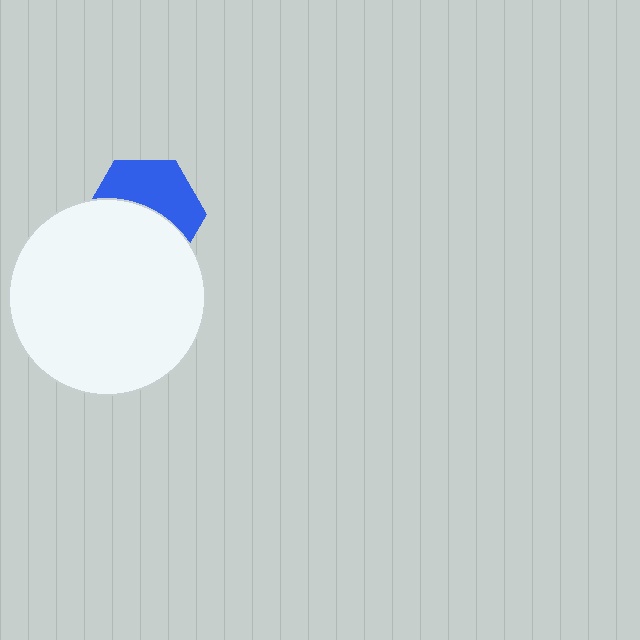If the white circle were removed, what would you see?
You would see the complete blue hexagon.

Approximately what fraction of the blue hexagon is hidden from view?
Roughly 52% of the blue hexagon is hidden behind the white circle.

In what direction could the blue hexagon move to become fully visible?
The blue hexagon could move up. That would shift it out from behind the white circle entirely.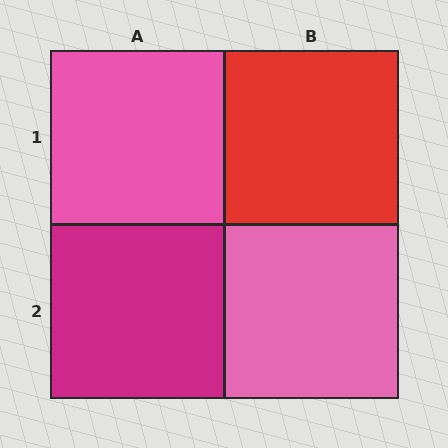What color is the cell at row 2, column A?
Magenta.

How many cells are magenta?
1 cell is magenta.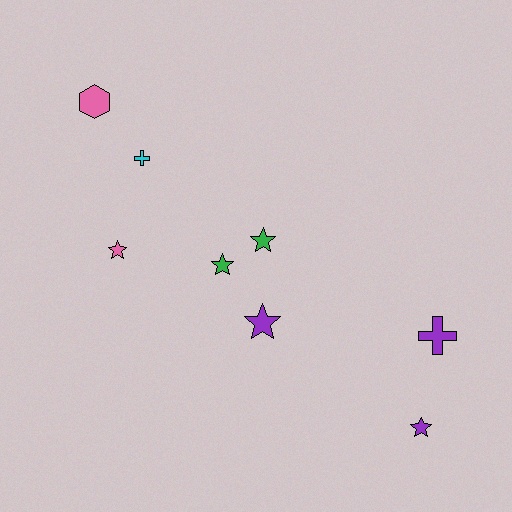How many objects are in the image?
There are 8 objects.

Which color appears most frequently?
Purple, with 3 objects.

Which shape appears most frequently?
Star, with 5 objects.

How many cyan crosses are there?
There is 1 cyan cross.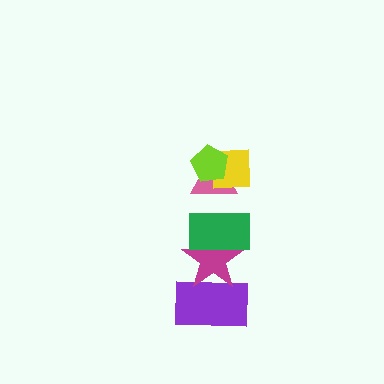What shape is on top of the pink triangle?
The yellow square is on top of the pink triangle.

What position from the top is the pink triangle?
The pink triangle is 3rd from the top.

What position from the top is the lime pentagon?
The lime pentagon is 1st from the top.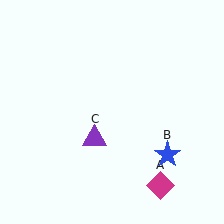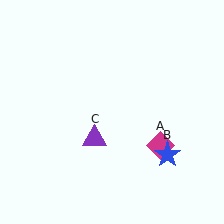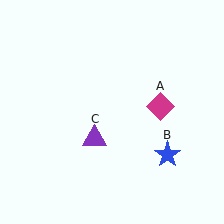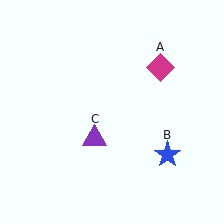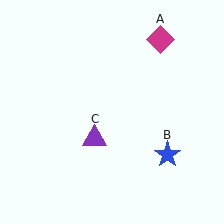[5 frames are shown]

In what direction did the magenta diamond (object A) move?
The magenta diamond (object A) moved up.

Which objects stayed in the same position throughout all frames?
Blue star (object B) and purple triangle (object C) remained stationary.